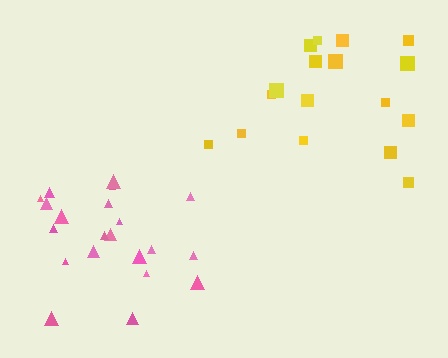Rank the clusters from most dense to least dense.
pink, yellow.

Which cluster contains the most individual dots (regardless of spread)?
Pink (21).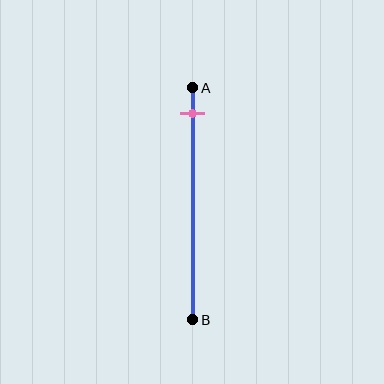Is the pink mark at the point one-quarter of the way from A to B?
No, the mark is at about 10% from A, not at the 25% one-quarter point.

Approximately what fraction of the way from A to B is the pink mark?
The pink mark is approximately 10% of the way from A to B.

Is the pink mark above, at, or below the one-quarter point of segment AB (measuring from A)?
The pink mark is above the one-quarter point of segment AB.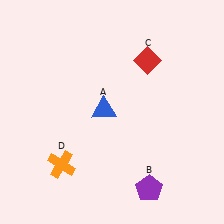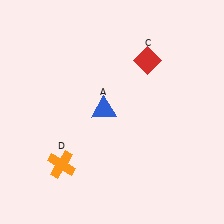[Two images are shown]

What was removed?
The purple pentagon (B) was removed in Image 2.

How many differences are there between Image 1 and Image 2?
There is 1 difference between the two images.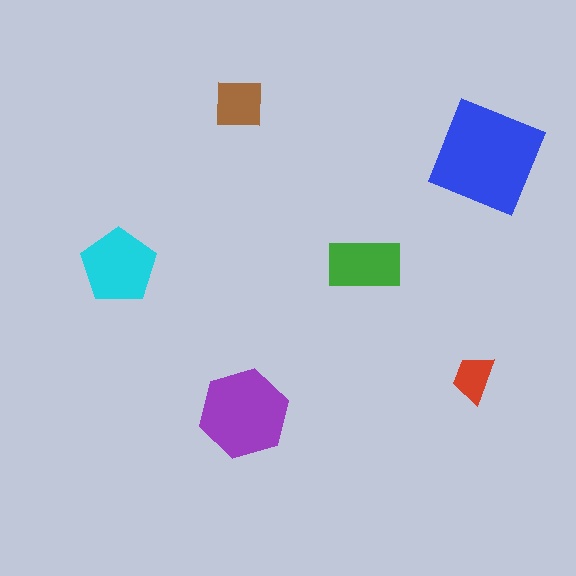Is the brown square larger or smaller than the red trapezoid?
Larger.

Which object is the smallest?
The red trapezoid.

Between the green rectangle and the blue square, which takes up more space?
The blue square.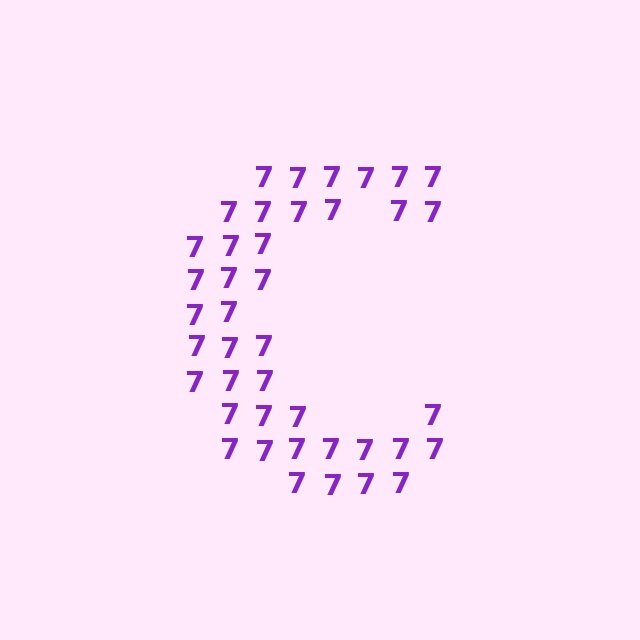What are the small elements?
The small elements are digit 7's.